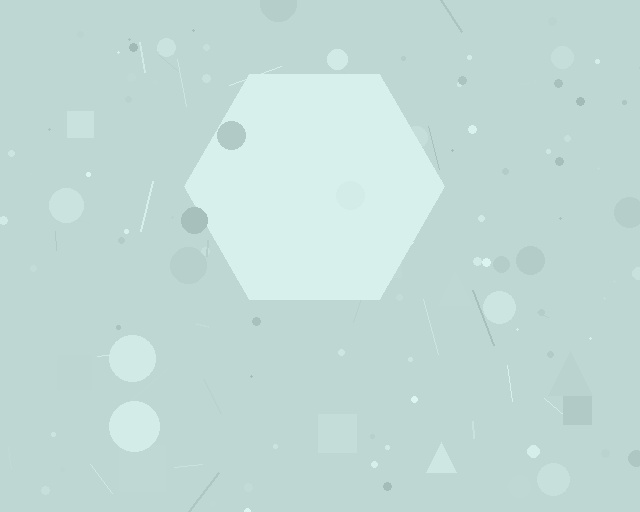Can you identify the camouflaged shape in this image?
The camouflaged shape is a hexagon.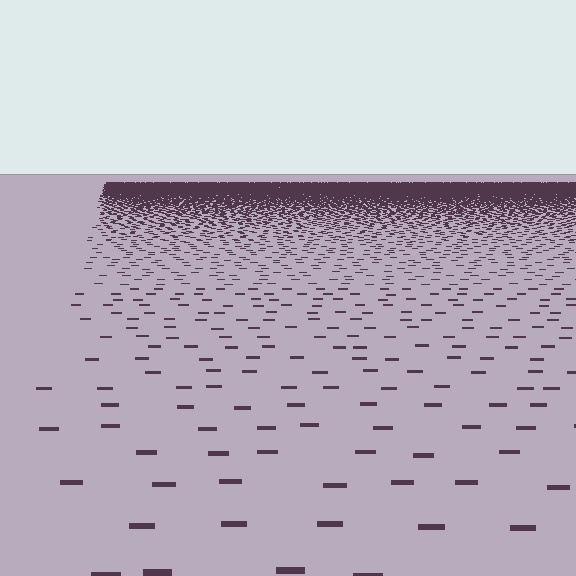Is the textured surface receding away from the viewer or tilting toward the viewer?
The surface is receding away from the viewer. Texture elements get smaller and denser toward the top.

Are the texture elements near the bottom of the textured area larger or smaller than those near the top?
Larger. Near the bottom, elements are closer to the viewer and appear at a bigger on-screen size.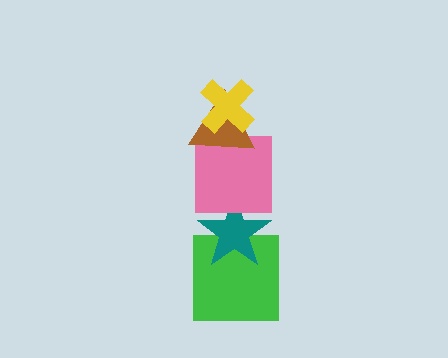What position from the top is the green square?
The green square is 5th from the top.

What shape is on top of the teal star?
The pink square is on top of the teal star.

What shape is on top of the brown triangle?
The yellow cross is on top of the brown triangle.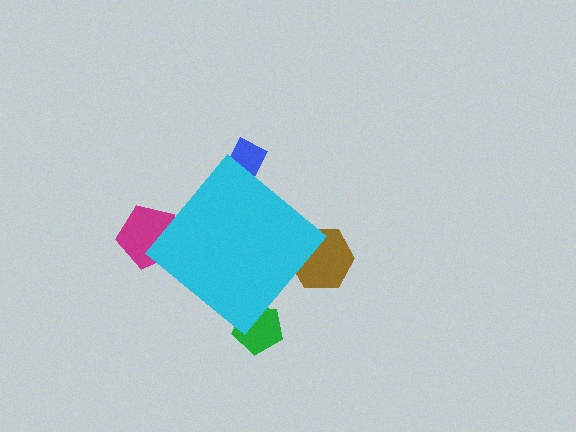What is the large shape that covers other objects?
A cyan diamond.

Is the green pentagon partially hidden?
Yes, the green pentagon is partially hidden behind the cyan diamond.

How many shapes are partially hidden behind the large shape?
4 shapes are partially hidden.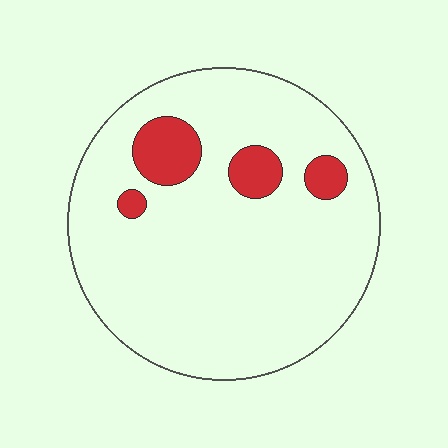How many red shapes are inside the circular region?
4.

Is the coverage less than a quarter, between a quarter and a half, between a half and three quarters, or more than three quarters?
Less than a quarter.